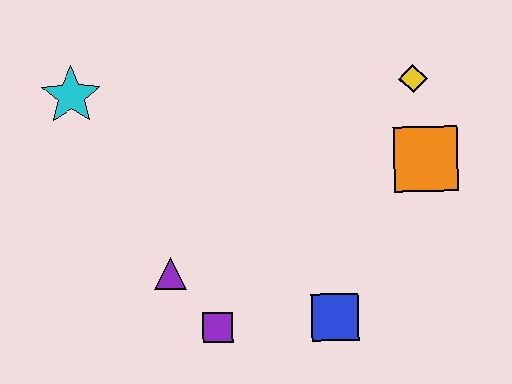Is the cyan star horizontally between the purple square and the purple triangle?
No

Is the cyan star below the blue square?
No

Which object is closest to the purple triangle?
The purple square is closest to the purple triangle.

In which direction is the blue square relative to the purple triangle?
The blue square is to the right of the purple triangle.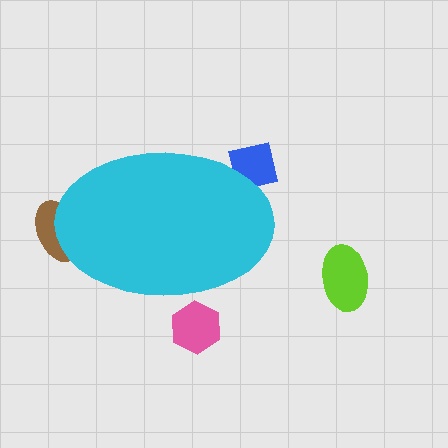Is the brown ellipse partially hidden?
Yes, the brown ellipse is partially hidden behind the cyan ellipse.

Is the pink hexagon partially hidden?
Yes, the pink hexagon is partially hidden behind the cyan ellipse.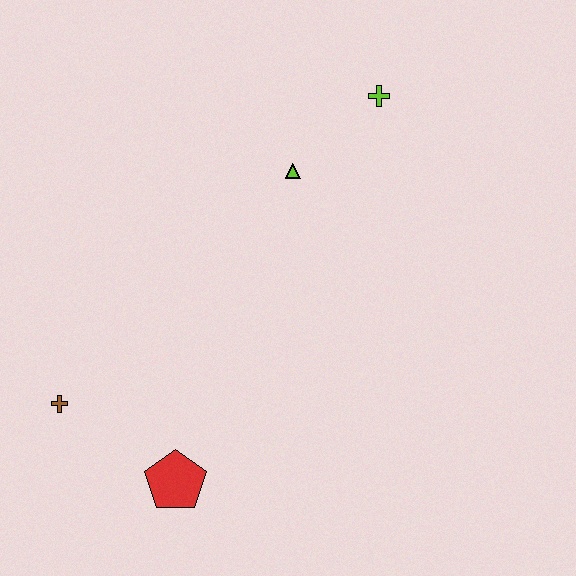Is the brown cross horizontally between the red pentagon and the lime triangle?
No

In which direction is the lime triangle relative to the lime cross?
The lime triangle is to the left of the lime cross.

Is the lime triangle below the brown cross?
No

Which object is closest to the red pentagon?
The brown cross is closest to the red pentagon.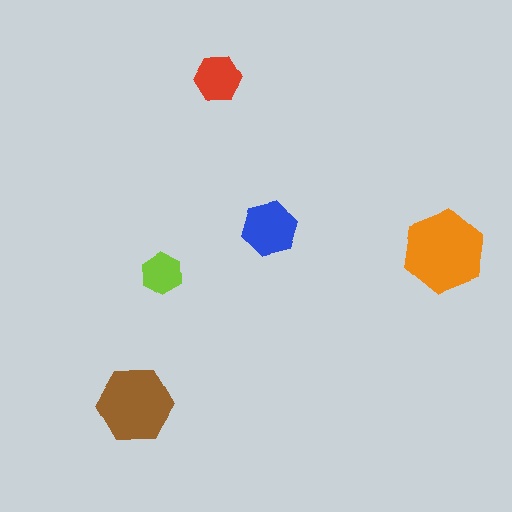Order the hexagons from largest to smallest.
the orange one, the brown one, the blue one, the red one, the lime one.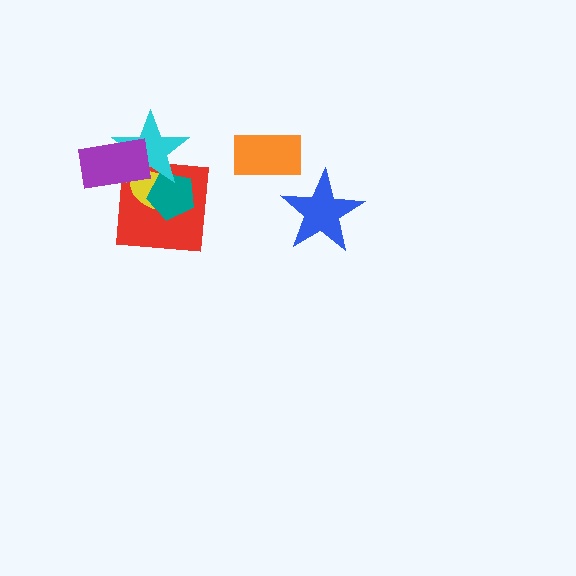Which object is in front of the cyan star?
The purple rectangle is in front of the cyan star.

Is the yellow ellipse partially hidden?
Yes, it is partially covered by another shape.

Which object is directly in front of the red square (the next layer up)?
The yellow ellipse is directly in front of the red square.